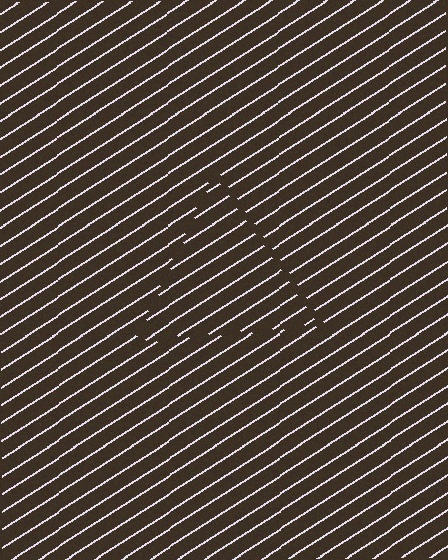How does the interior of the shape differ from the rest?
The interior of the shape contains the same grating, shifted by half a period — the contour is defined by the phase discontinuity where line-ends from the inner and outer gratings abut.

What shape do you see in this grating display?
An illusory triangle. The interior of the shape contains the same grating, shifted by half a period — the contour is defined by the phase discontinuity where line-ends from the inner and outer gratings abut.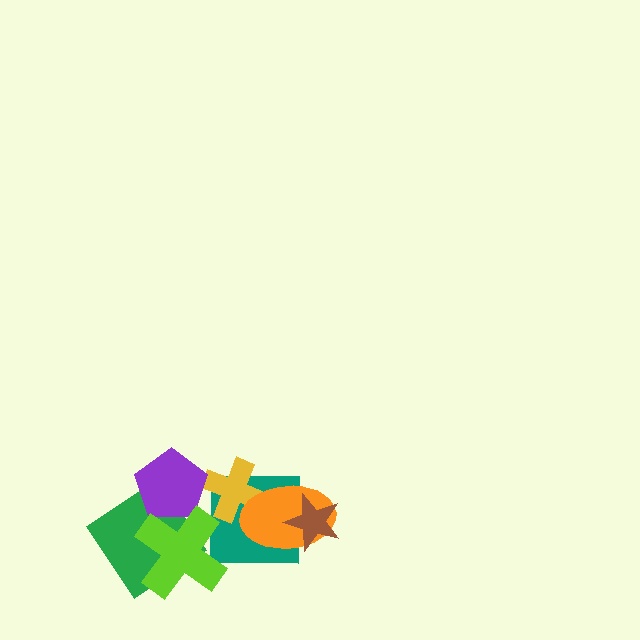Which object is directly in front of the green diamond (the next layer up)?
The purple pentagon is directly in front of the green diamond.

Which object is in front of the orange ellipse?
The brown star is in front of the orange ellipse.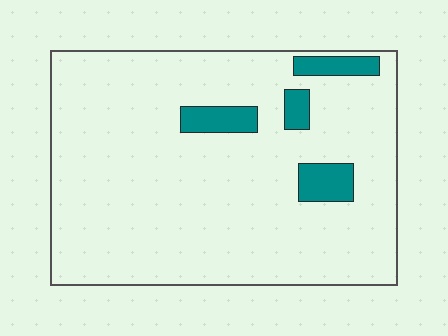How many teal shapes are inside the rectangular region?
4.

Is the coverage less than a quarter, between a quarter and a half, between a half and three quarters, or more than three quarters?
Less than a quarter.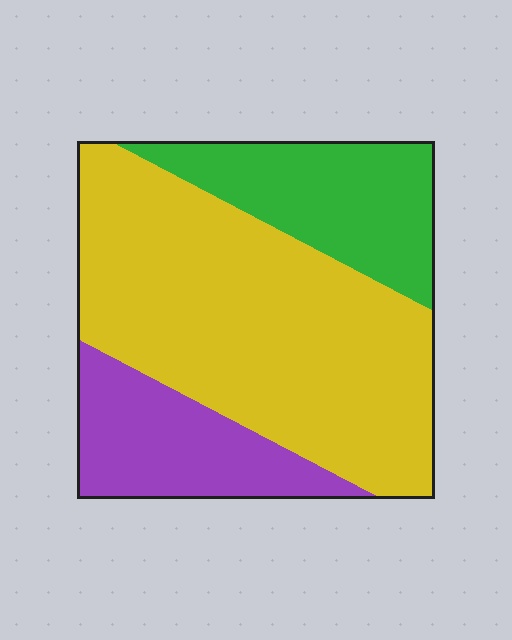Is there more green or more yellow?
Yellow.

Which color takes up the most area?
Yellow, at roughly 60%.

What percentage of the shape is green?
Green covers roughly 20% of the shape.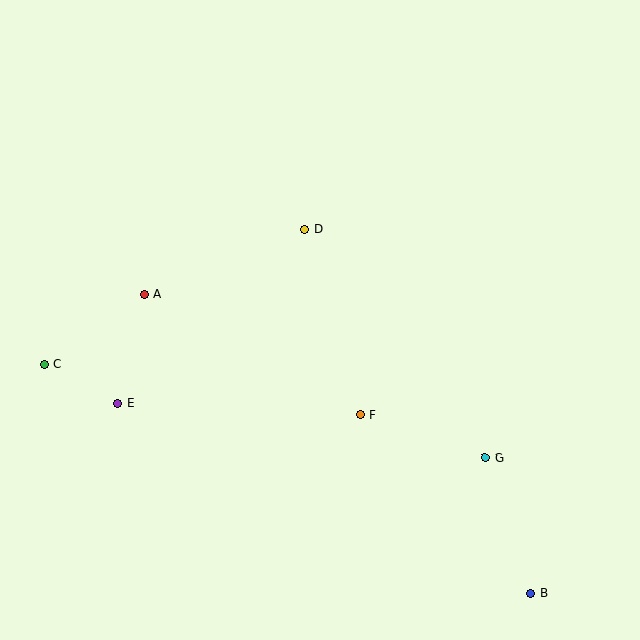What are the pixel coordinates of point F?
Point F is at (361, 414).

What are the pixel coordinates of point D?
Point D is at (305, 229).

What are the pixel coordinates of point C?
Point C is at (44, 364).